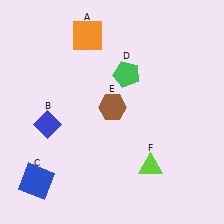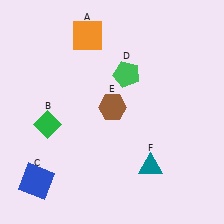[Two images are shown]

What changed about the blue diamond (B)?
In Image 1, B is blue. In Image 2, it changed to green.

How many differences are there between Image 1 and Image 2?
There are 2 differences between the two images.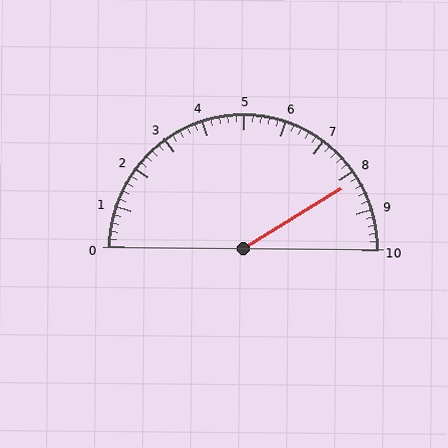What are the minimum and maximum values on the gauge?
The gauge ranges from 0 to 10.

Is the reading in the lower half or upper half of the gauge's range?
The reading is in the upper half of the range (0 to 10).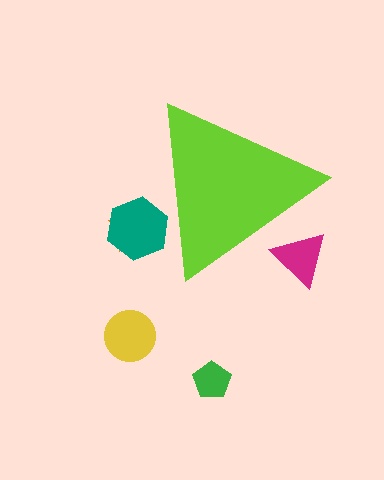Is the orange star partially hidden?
Yes, the orange star is partially hidden behind the lime triangle.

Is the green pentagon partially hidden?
No, the green pentagon is fully visible.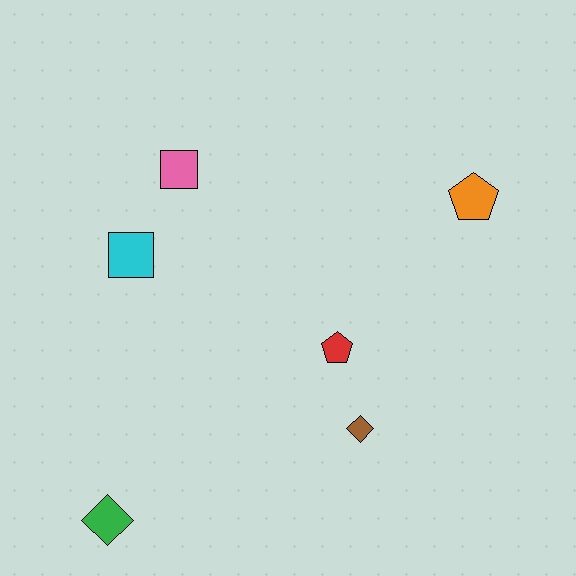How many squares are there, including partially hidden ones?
There are 2 squares.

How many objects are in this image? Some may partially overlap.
There are 6 objects.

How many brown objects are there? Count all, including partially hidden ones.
There is 1 brown object.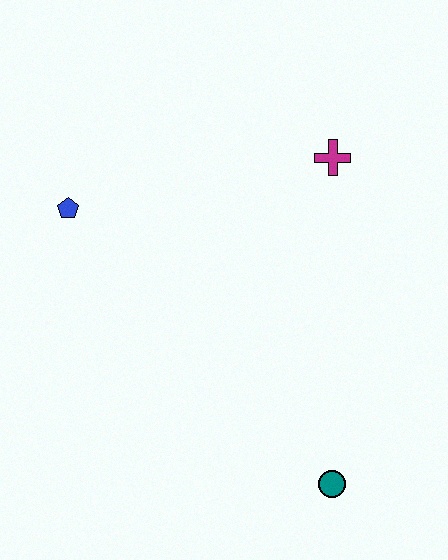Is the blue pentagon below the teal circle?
No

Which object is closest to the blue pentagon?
The magenta cross is closest to the blue pentagon.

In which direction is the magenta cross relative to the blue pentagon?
The magenta cross is to the right of the blue pentagon.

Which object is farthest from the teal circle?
The blue pentagon is farthest from the teal circle.